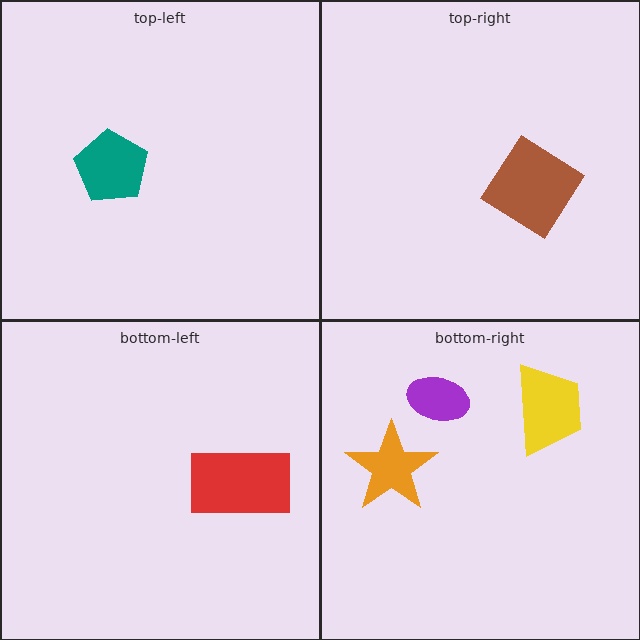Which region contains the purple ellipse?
The bottom-right region.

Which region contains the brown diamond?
The top-right region.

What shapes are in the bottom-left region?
The red rectangle.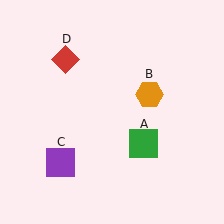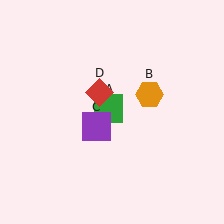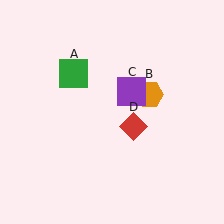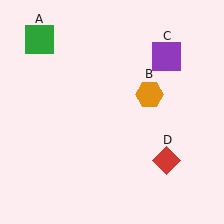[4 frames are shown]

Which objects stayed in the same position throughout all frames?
Orange hexagon (object B) remained stationary.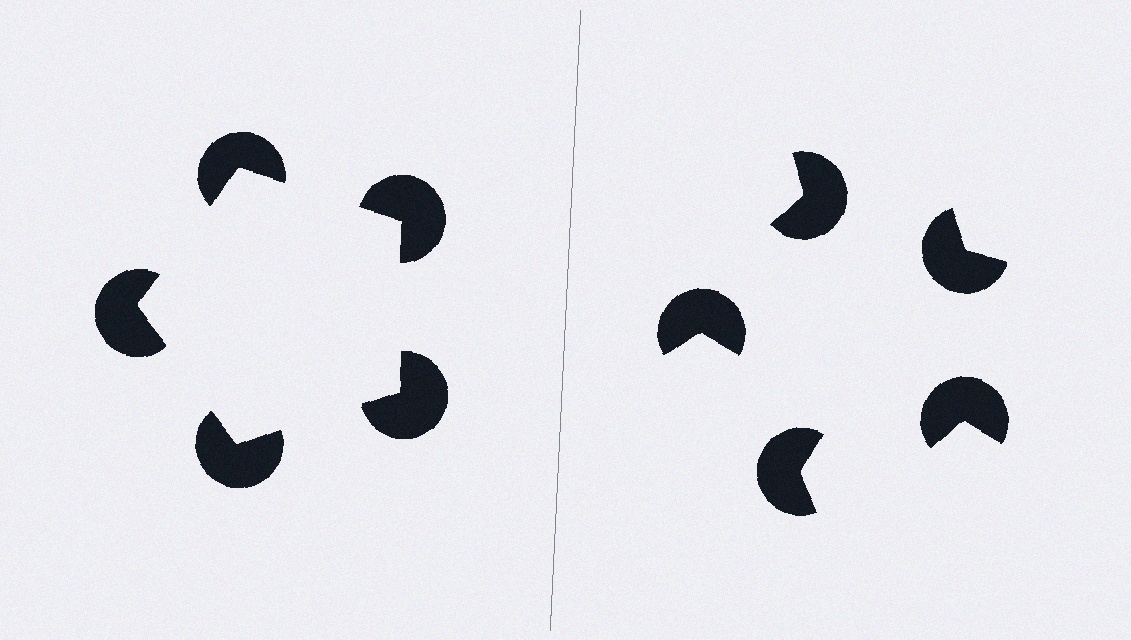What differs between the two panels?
The pac-man discs are positioned identically on both sides; only the wedge orientations differ. On the left they align to a pentagon; on the right they are misaligned.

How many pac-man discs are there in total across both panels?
10 — 5 on each side.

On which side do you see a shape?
An illusory pentagon appears on the left side. On the right side the wedge cuts are rotated, so no coherent shape forms.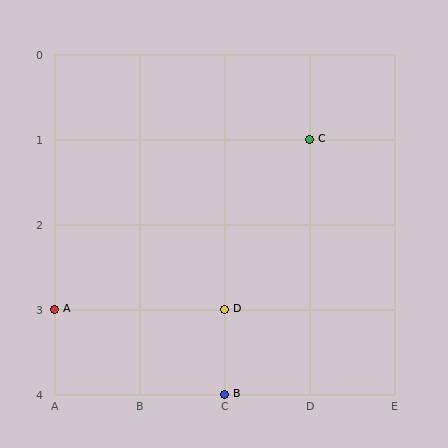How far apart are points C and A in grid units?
Points C and A are 3 columns and 2 rows apart (about 3.6 grid units diagonally).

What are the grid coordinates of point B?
Point B is at grid coordinates (C, 4).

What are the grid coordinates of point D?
Point D is at grid coordinates (C, 3).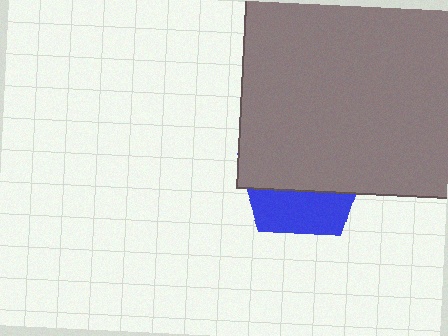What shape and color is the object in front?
The object in front is a gray rectangle.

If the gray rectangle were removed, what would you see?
You would see the complete blue pentagon.